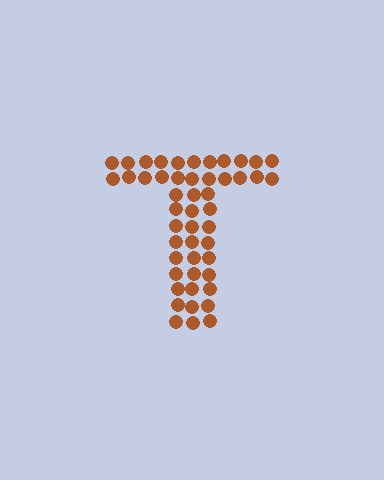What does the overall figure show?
The overall figure shows the letter T.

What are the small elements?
The small elements are circles.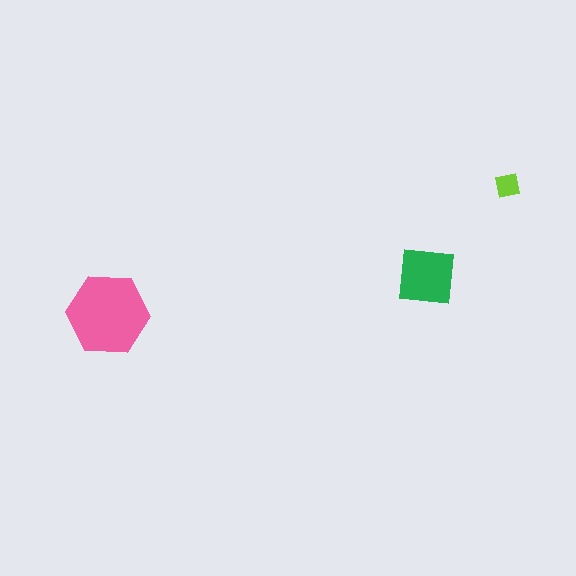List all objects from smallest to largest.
The lime square, the green square, the pink hexagon.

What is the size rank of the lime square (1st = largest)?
3rd.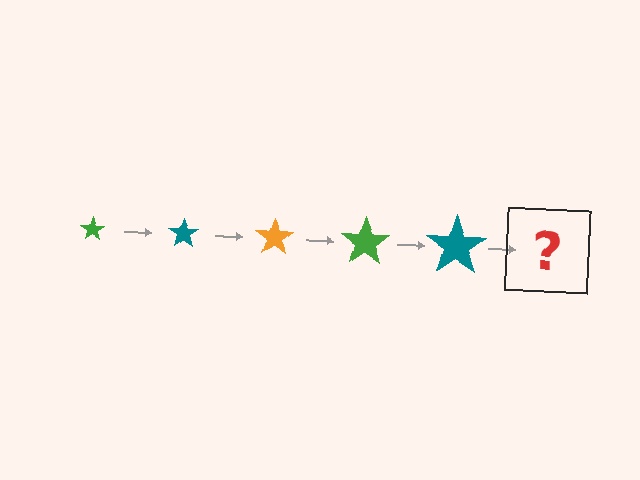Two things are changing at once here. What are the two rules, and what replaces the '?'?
The two rules are that the star grows larger each step and the color cycles through green, teal, and orange. The '?' should be an orange star, larger than the previous one.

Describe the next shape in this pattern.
It should be an orange star, larger than the previous one.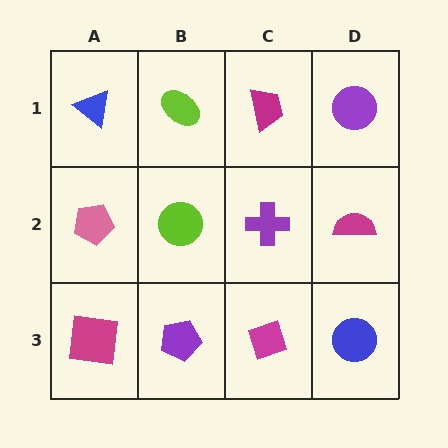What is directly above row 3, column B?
A lime circle.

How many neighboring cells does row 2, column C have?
4.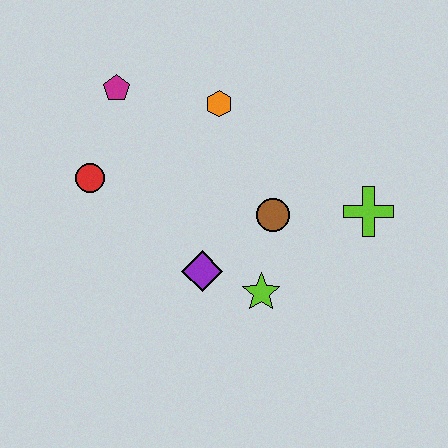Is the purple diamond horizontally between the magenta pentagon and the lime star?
Yes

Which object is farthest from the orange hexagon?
The lime star is farthest from the orange hexagon.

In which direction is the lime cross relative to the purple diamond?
The lime cross is to the right of the purple diamond.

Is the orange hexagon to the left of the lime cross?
Yes